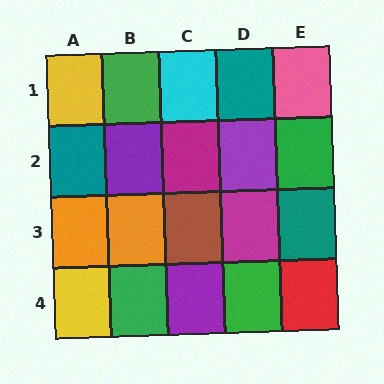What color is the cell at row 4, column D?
Green.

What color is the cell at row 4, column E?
Red.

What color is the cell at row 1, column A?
Yellow.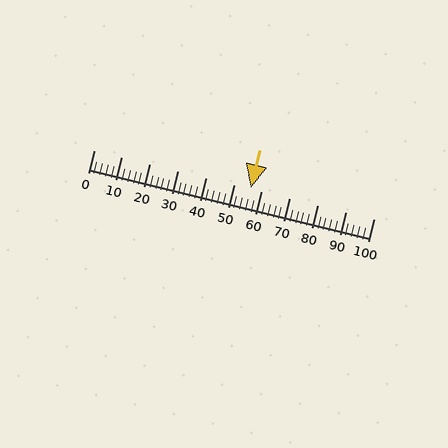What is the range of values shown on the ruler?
The ruler shows values from 0 to 100.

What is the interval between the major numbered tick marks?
The major tick marks are spaced 10 units apart.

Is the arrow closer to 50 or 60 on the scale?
The arrow is closer to 60.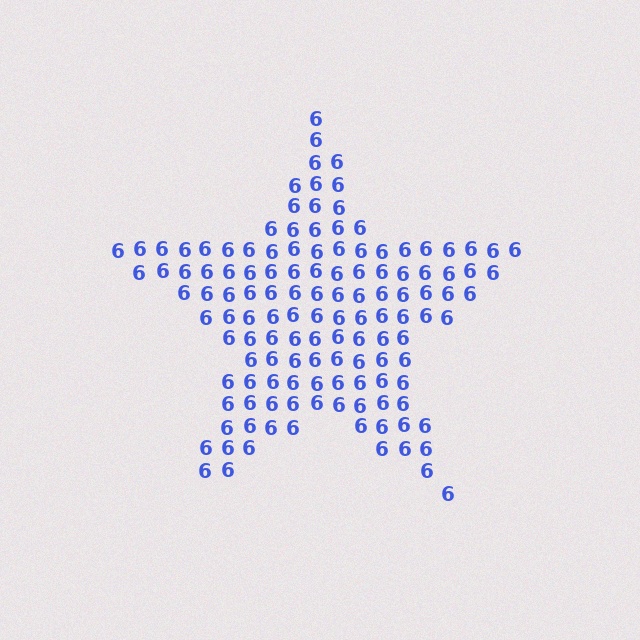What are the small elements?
The small elements are digit 6's.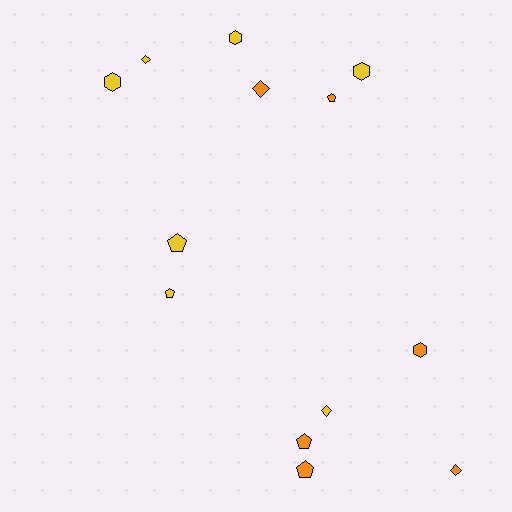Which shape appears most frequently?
Pentagon, with 5 objects.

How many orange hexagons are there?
There is 1 orange hexagon.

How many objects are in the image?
There are 13 objects.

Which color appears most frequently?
Yellow, with 7 objects.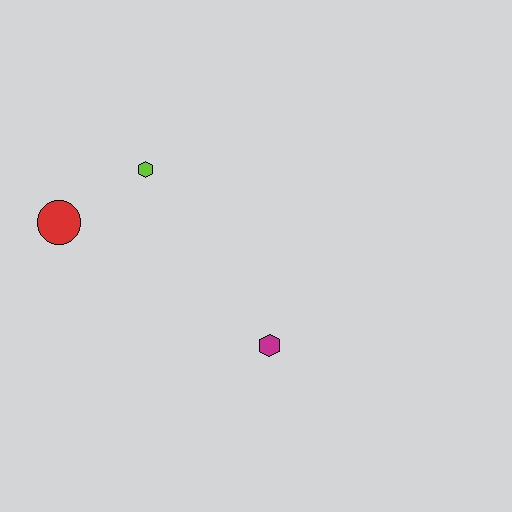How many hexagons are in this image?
There are 2 hexagons.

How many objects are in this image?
There are 3 objects.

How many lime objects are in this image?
There is 1 lime object.